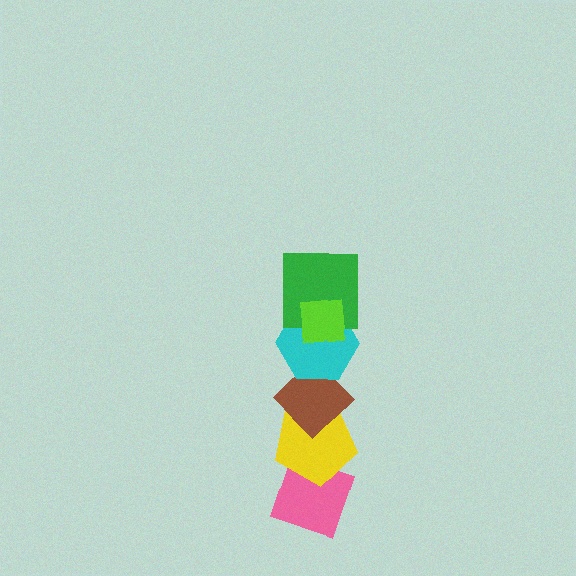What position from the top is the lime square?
The lime square is 1st from the top.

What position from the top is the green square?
The green square is 2nd from the top.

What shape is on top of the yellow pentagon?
The brown diamond is on top of the yellow pentagon.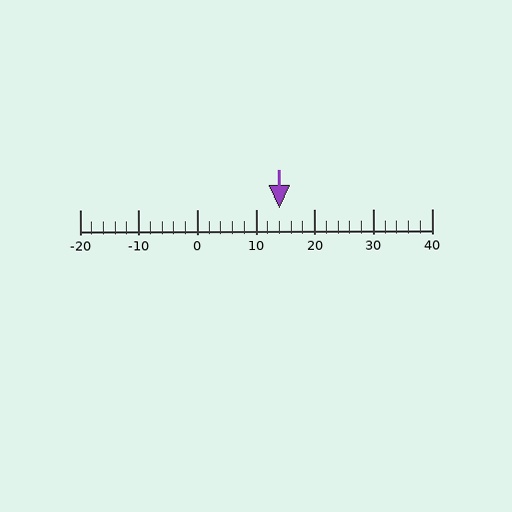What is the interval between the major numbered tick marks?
The major tick marks are spaced 10 units apart.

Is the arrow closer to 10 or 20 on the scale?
The arrow is closer to 10.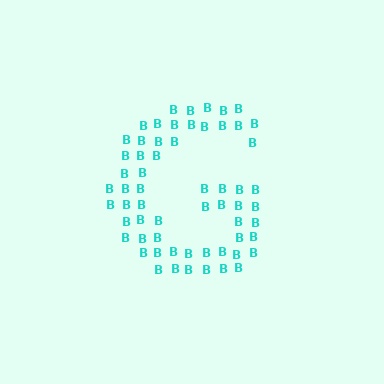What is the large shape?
The large shape is the letter G.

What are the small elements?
The small elements are letter B's.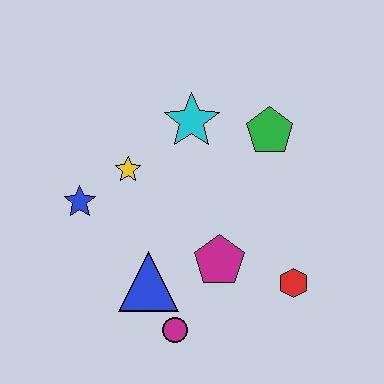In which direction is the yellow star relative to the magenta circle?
The yellow star is above the magenta circle.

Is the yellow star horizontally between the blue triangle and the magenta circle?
No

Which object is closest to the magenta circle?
The blue triangle is closest to the magenta circle.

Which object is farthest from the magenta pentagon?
The blue star is farthest from the magenta pentagon.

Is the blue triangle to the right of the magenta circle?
No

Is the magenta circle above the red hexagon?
No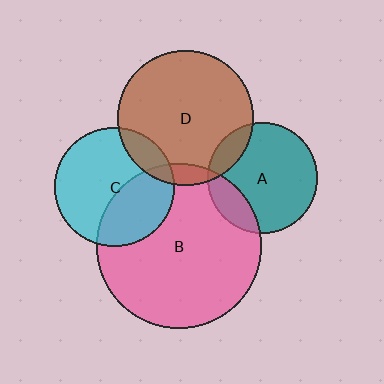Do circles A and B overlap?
Yes.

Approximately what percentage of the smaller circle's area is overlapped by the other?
Approximately 20%.